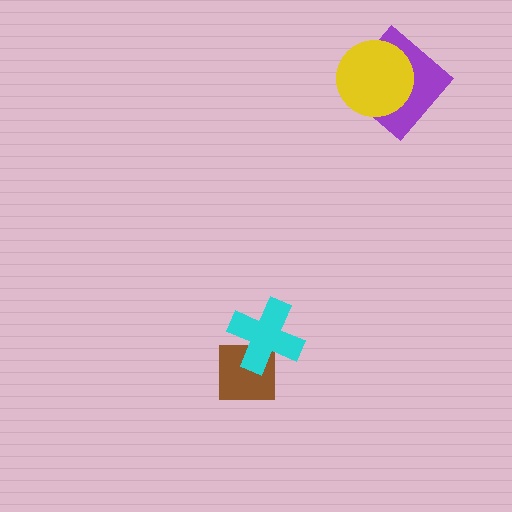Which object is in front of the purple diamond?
The yellow circle is in front of the purple diamond.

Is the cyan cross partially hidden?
No, no other shape covers it.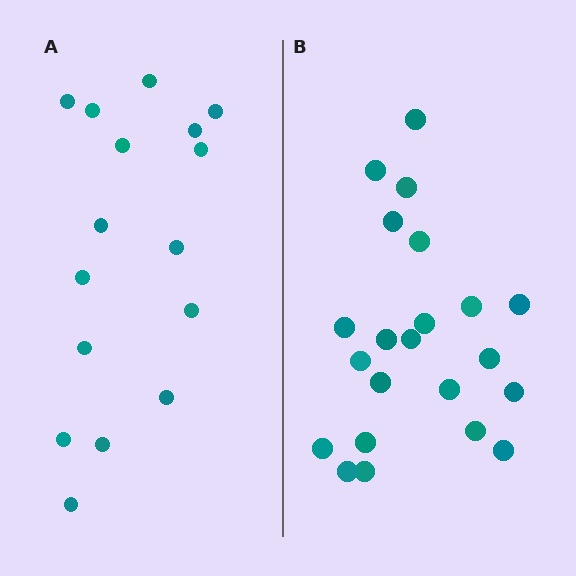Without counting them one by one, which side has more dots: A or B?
Region B (the right region) has more dots.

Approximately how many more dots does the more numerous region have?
Region B has about 6 more dots than region A.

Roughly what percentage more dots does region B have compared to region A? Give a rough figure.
About 40% more.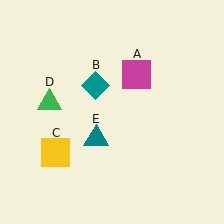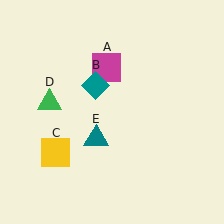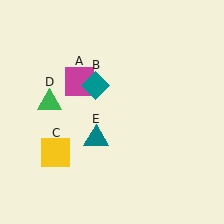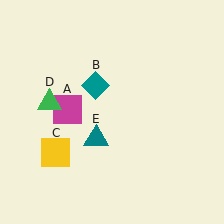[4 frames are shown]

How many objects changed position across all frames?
1 object changed position: magenta square (object A).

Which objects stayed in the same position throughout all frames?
Teal diamond (object B) and yellow square (object C) and green triangle (object D) and teal triangle (object E) remained stationary.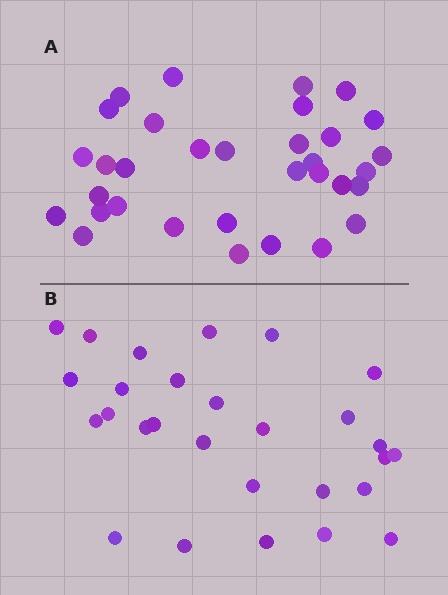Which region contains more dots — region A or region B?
Region A (the top region) has more dots.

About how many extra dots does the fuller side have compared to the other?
Region A has about 5 more dots than region B.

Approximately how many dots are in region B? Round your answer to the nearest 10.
About 30 dots. (The exact count is 28, which rounds to 30.)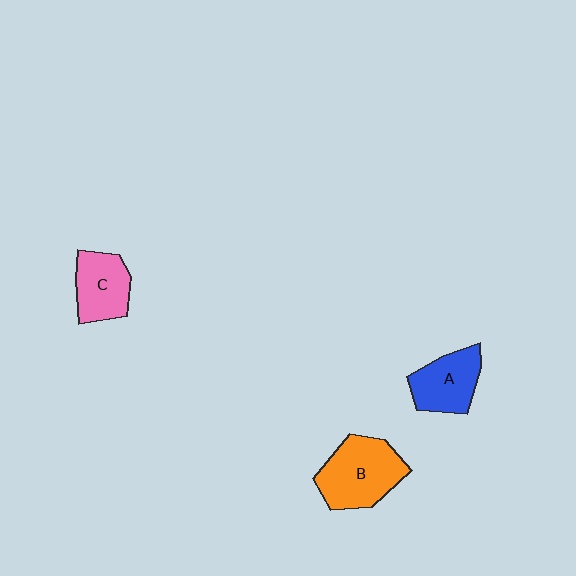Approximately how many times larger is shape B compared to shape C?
Approximately 1.4 times.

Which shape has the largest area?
Shape B (orange).